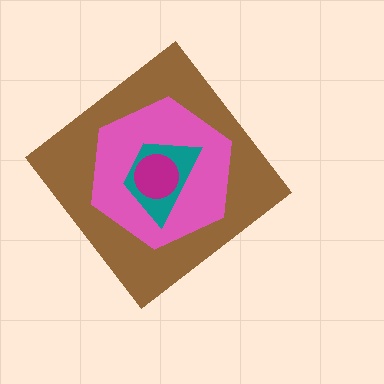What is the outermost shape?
The brown diamond.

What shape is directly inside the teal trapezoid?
The magenta circle.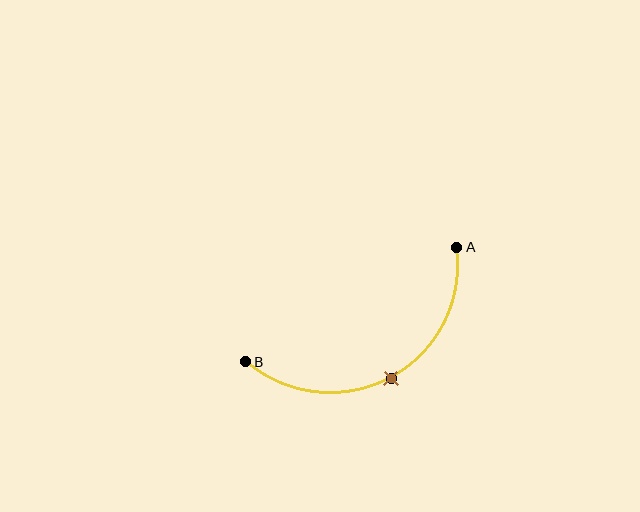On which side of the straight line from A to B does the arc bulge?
The arc bulges below the straight line connecting A and B.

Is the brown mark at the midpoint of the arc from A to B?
Yes. The brown mark lies on the arc at equal arc-length from both A and B — it is the arc midpoint.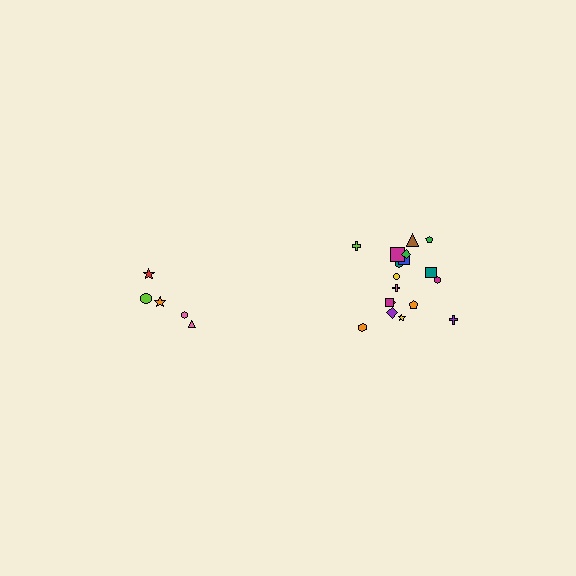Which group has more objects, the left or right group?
The right group.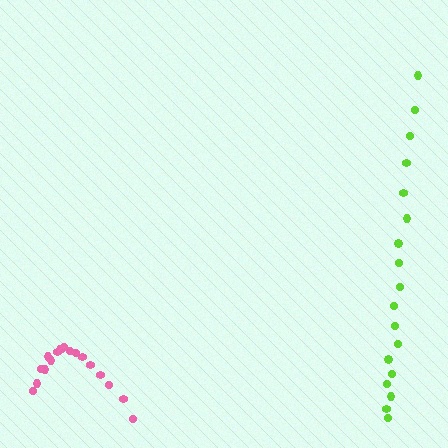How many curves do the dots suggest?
There are 2 distinct paths.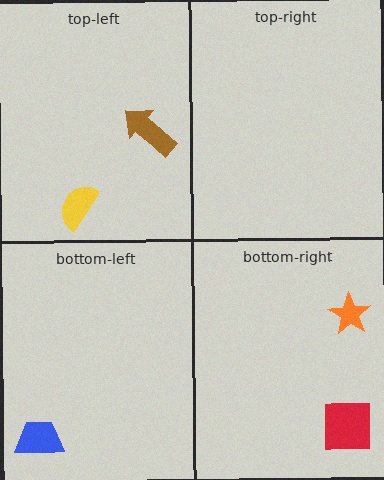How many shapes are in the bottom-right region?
2.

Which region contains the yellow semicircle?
The top-left region.